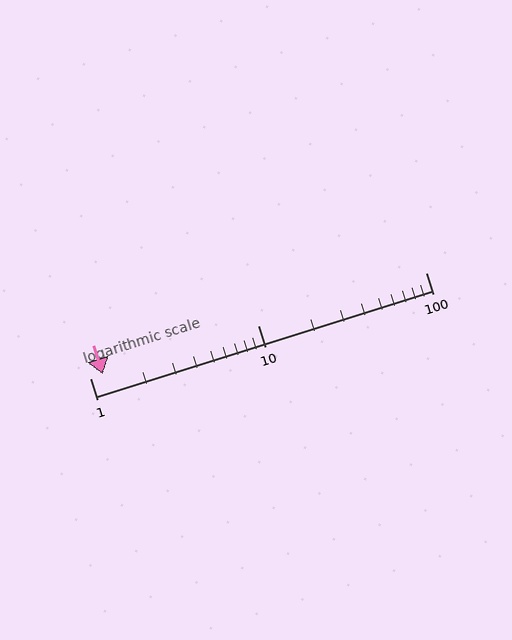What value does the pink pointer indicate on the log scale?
The pointer indicates approximately 1.2.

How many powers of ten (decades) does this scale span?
The scale spans 2 decades, from 1 to 100.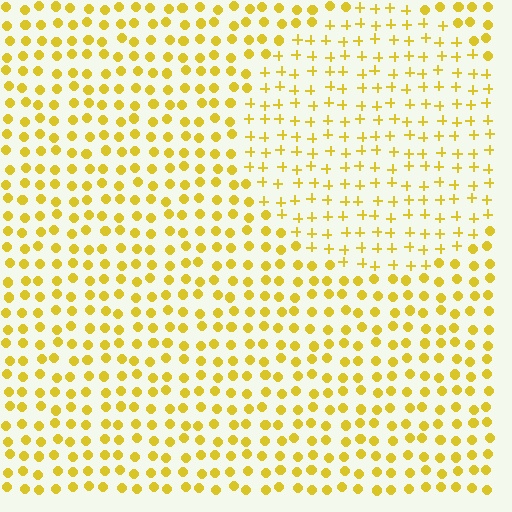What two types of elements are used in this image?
The image uses plus signs inside the circle region and circles outside it.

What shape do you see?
I see a circle.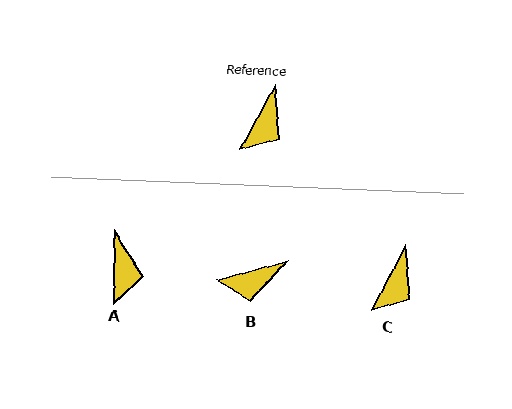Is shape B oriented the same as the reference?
No, it is off by about 48 degrees.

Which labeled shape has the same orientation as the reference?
C.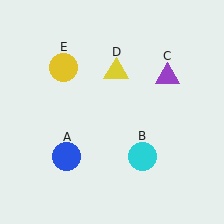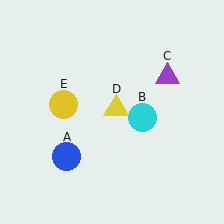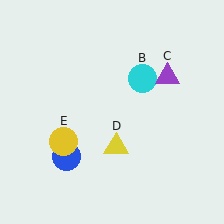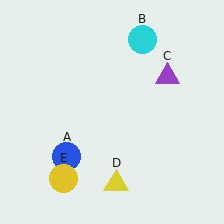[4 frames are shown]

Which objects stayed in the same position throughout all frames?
Blue circle (object A) and purple triangle (object C) remained stationary.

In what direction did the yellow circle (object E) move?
The yellow circle (object E) moved down.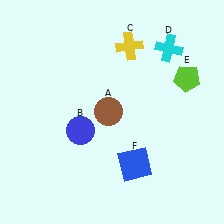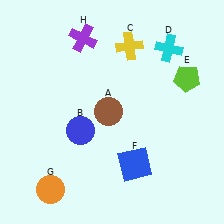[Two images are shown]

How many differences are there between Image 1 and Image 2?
There are 2 differences between the two images.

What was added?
An orange circle (G), a purple cross (H) were added in Image 2.